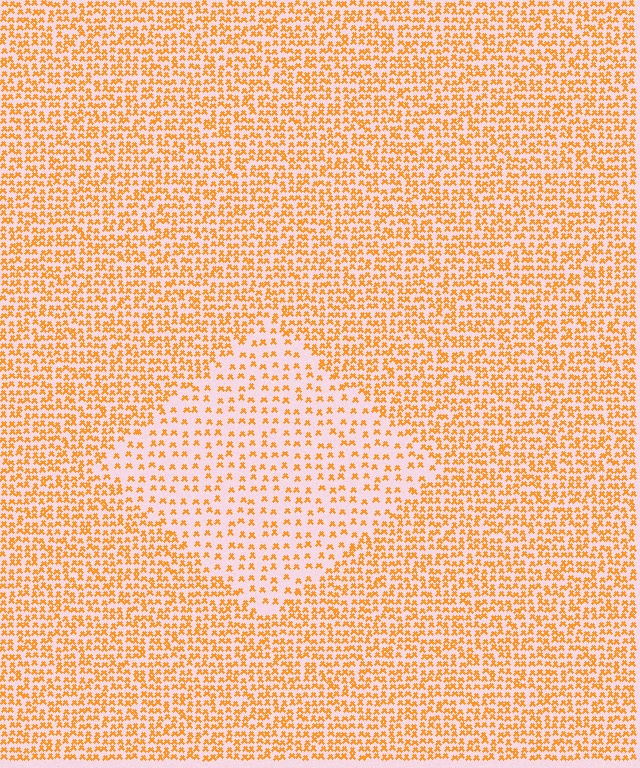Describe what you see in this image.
The image contains small orange elements arranged at two different densities. A diamond-shaped region is visible where the elements are less densely packed than the surrounding area.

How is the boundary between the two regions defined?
The boundary is defined by a change in element density (approximately 2.1x ratio). All elements are the same color, size, and shape.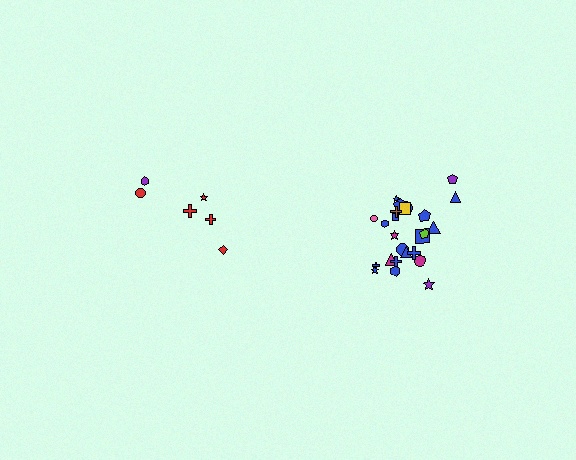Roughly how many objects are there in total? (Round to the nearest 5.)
Roughly 30 objects in total.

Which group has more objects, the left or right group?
The right group.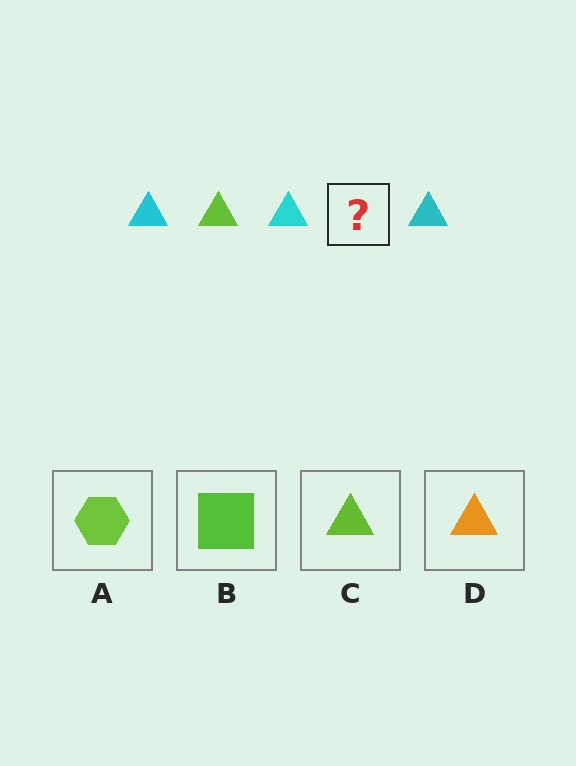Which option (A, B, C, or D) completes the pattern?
C.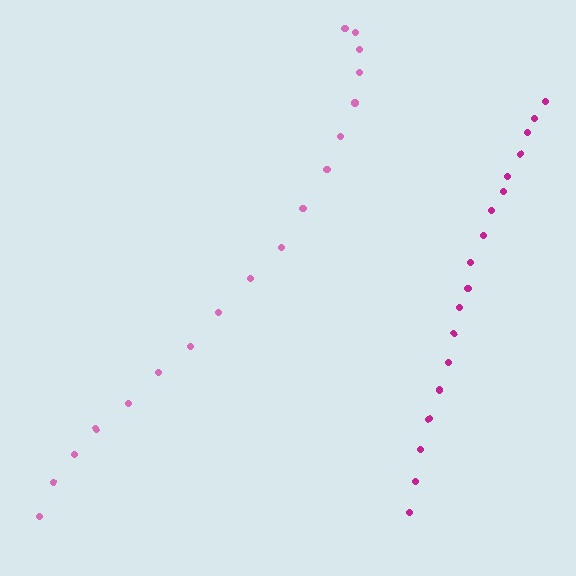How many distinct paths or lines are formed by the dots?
There are 2 distinct paths.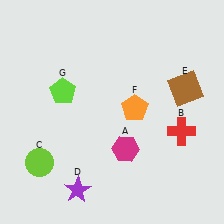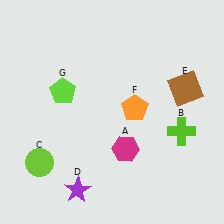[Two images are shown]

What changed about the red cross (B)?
In Image 1, B is red. In Image 2, it changed to lime.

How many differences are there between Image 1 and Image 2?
There is 1 difference between the two images.